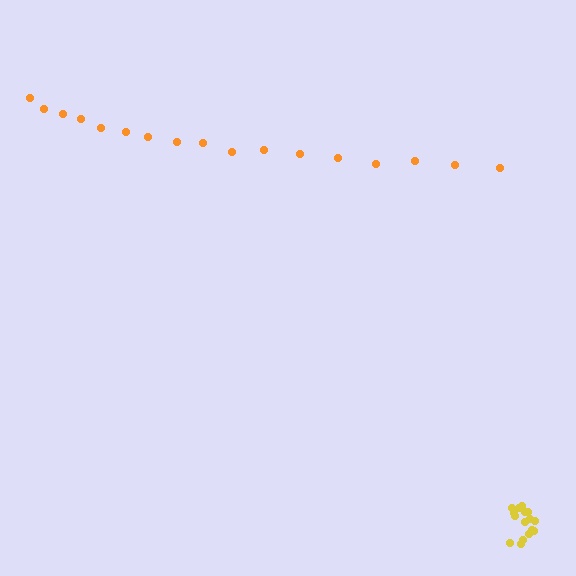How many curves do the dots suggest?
There are 2 distinct paths.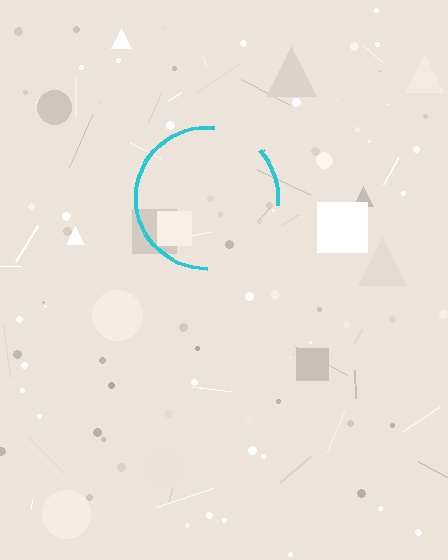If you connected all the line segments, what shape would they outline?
They would outline a circle.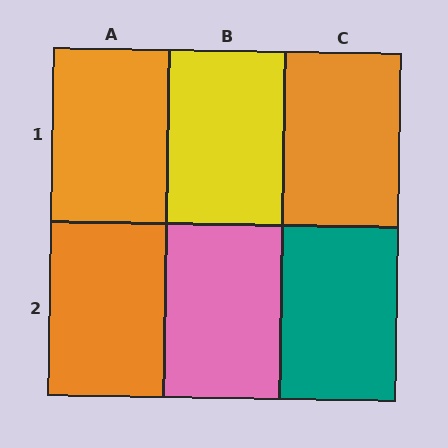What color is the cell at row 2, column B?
Pink.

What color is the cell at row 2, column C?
Teal.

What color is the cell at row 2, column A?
Orange.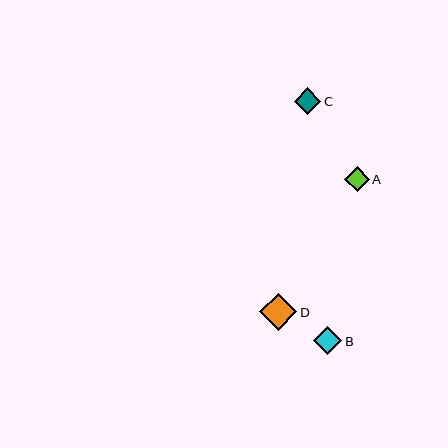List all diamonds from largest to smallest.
From largest to smallest: D, B, C, A.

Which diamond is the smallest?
Diamond A is the smallest with a size of approximately 24 pixels.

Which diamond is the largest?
Diamond D is the largest with a size of approximately 37 pixels.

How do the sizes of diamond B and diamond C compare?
Diamond B and diamond C are approximately the same size.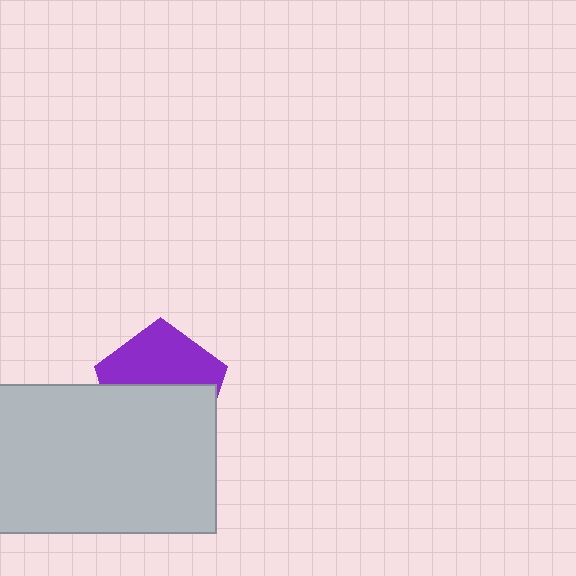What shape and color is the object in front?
The object in front is a light gray rectangle.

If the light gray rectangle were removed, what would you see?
You would see the complete purple pentagon.